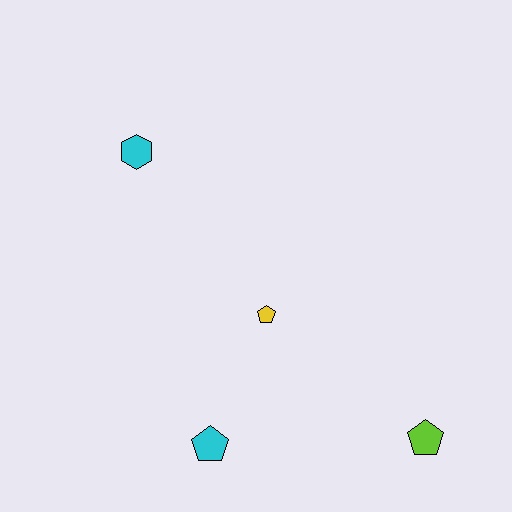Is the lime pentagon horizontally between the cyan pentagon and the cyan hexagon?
No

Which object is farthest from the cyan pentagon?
The cyan hexagon is farthest from the cyan pentagon.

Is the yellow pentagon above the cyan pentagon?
Yes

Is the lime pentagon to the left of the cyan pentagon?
No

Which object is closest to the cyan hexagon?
The yellow pentagon is closest to the cyan hexagon.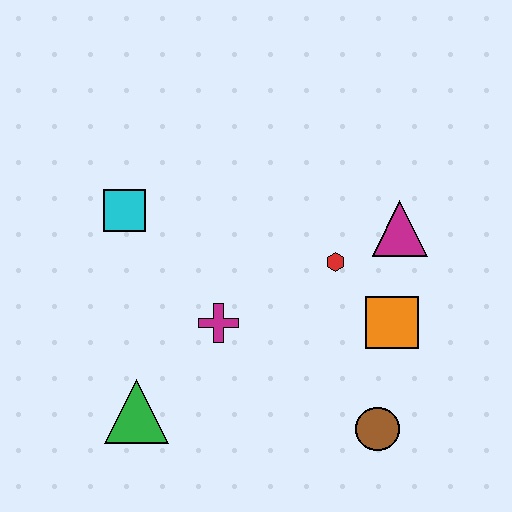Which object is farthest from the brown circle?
The cyan square is farthest from the brown circle.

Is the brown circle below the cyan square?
Yes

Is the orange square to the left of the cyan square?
No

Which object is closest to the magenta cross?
The green triangle is closest to the magenta cross.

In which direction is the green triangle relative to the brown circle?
The green triangle is to the left of the brown circle.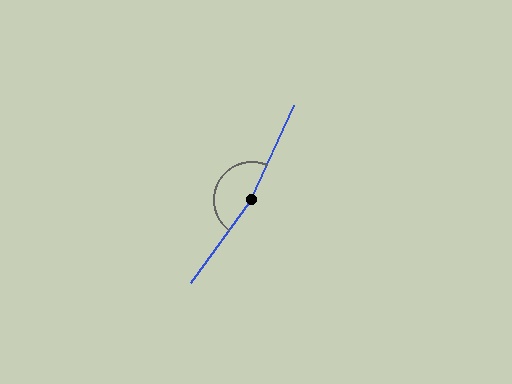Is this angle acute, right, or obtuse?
It is obtuse.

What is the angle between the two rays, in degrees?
Approximately 168 degrees.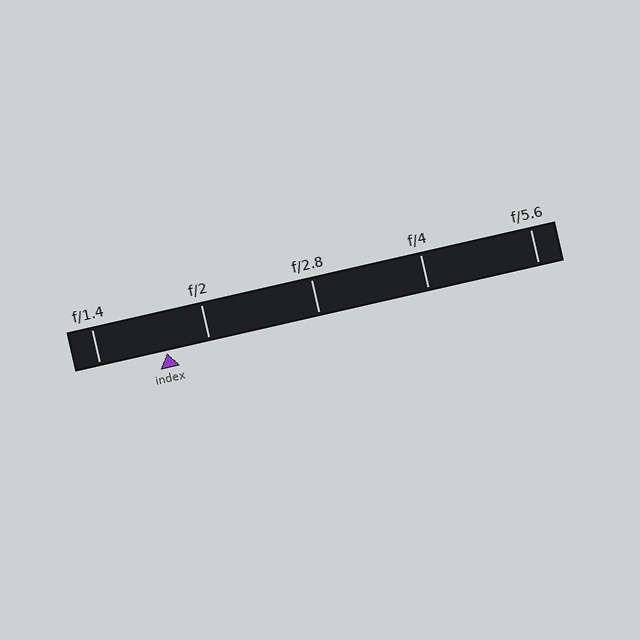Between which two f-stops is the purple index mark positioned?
The index mark is between f/1.4 and f/2.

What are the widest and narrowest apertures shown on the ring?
The widest aperture shown is f/1.4 and the narrowest is f/5.6.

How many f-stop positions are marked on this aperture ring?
There are 5 f-stop positions marked.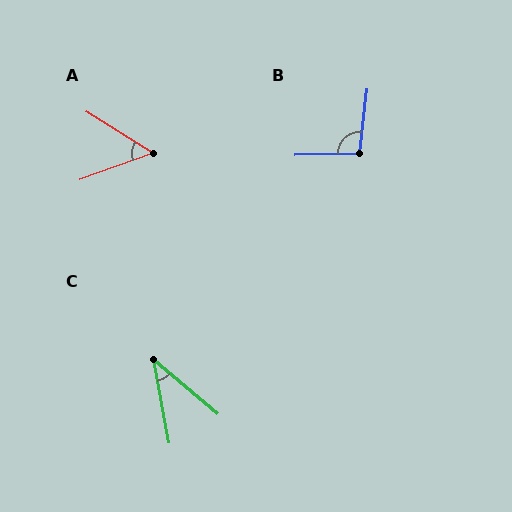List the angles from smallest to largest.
C (39°), A (52°), B (99°).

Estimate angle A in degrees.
Approximately 52 degrees.